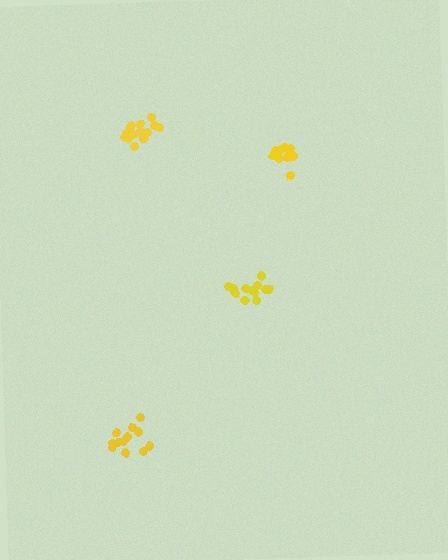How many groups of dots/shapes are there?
There are 4 groups.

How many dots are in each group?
Group 1: 10 dots, Group 2: 12 dots, Group 3: 14 dots, Group 4: 14 dots (50 total).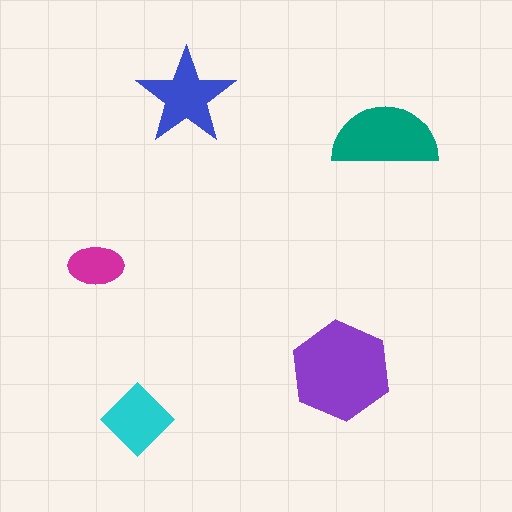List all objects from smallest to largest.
The magenta ellipse, the cyan diamond, the blue star, the teal semicircle, the purple hexagon.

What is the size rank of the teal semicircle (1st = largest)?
2nd.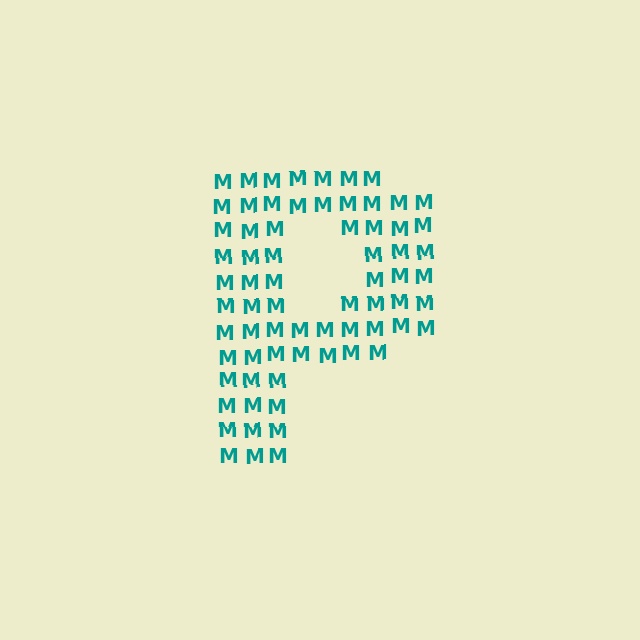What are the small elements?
The small elements are letter M's.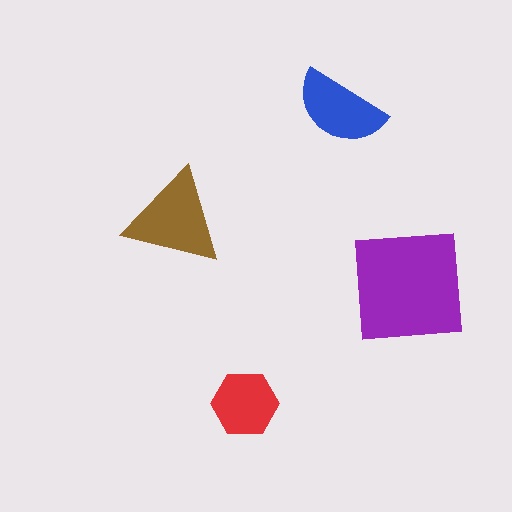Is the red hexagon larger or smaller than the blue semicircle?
Smaller.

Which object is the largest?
The purple square.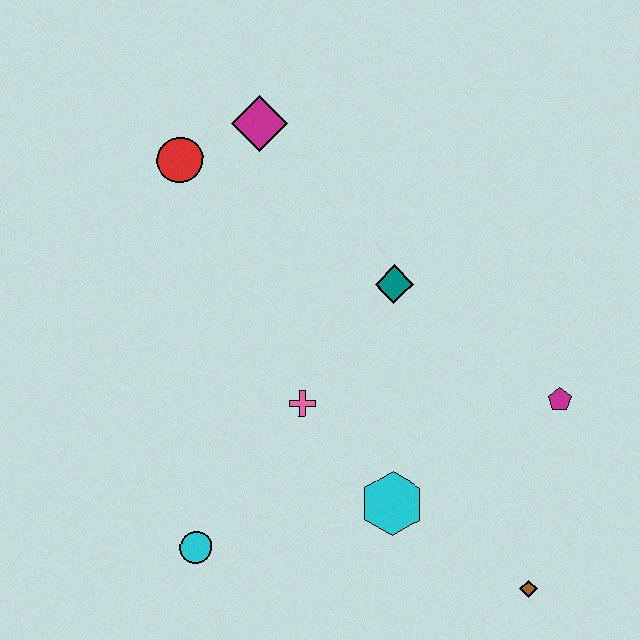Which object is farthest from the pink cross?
The brown diamond is farthest from the pink cross.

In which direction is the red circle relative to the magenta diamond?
The red circle is to the left of the magenta diamond.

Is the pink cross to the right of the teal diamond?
No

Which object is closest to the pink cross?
The cyan hexagon is closest to the pink cross.